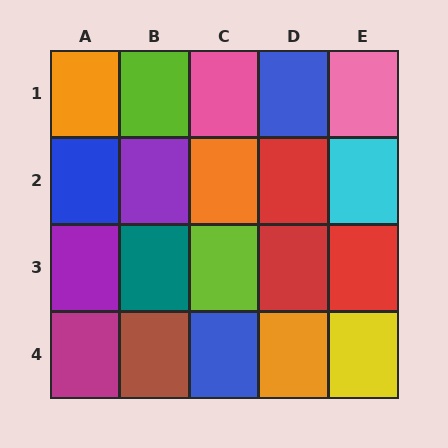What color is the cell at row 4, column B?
Brown.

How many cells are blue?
3 cells are blue.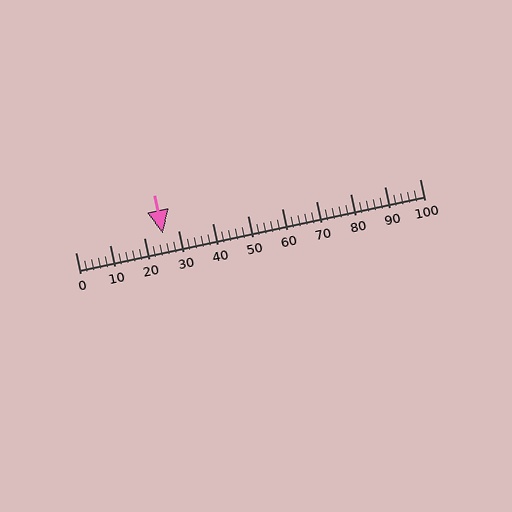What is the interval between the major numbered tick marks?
The major tick marks are spaced 10 units apart.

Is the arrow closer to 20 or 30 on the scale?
The arrow is closer to 30.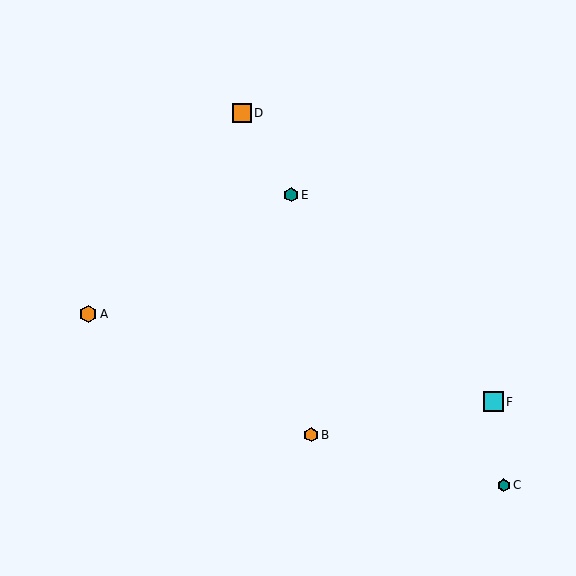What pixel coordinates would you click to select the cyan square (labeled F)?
Click at (493, 402) to select the cyan square F.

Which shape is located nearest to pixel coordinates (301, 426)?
The orange hexagon (labeled B) at (311, 435) is nearest to that location.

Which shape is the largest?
The cyan square (labeled F) is the largest.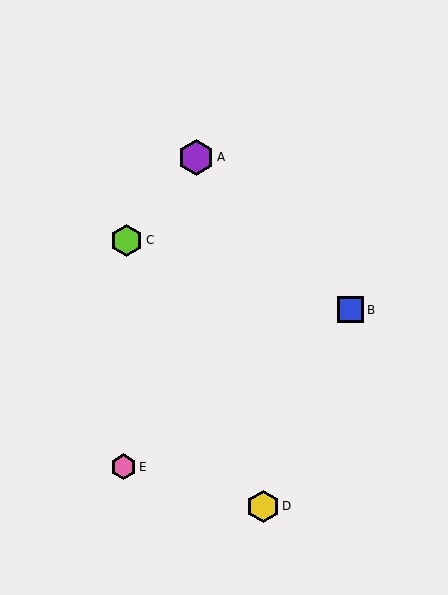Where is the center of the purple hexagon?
The center of the purple hexagon is at (196, 157).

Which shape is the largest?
The purple hexagon (labeled A) is the largest.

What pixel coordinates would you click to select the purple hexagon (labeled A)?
Click at (196, 157) to select the purple hexagon A.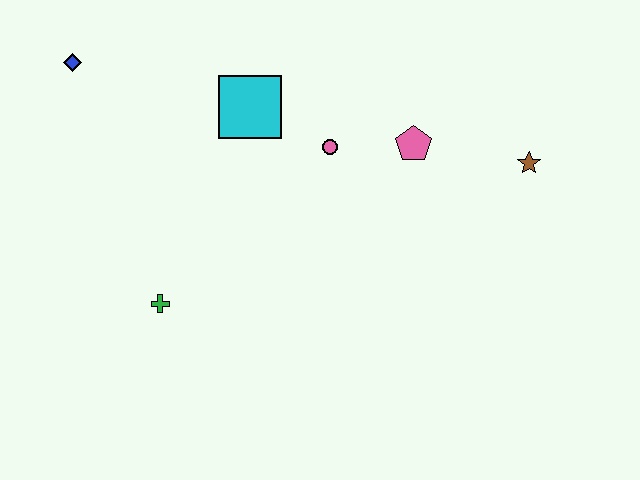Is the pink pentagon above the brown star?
Yes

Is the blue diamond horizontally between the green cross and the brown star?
No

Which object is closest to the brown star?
The pink pentagon is closest to the brown star.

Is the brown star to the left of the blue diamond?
No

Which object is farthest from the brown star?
The blue diamond is farthest from the brown star.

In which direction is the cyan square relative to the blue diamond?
The cyan square is to the right of the blue diamond.